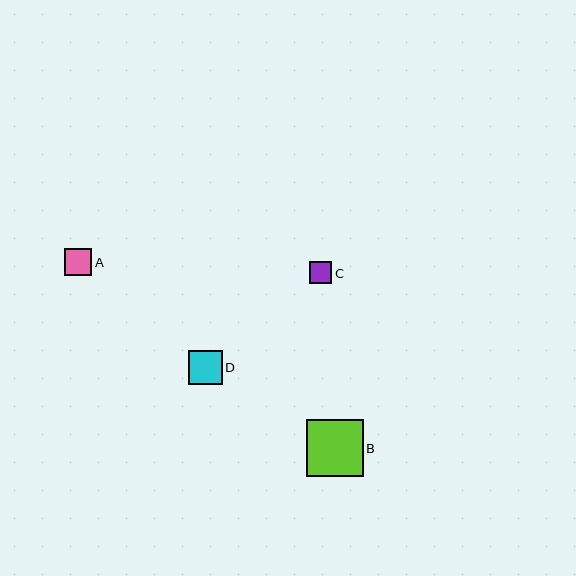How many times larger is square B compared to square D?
Square B is approximately 1.7 times the size of square D.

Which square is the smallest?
Square C is the smallest with a size of approximately 22 pixels.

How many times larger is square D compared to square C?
Square D is approximately 1.5 times the size of square C.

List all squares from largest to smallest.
From largest to smallest: B, D, A, C.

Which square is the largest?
Square B is the largest with a size of approximately 57 pixels.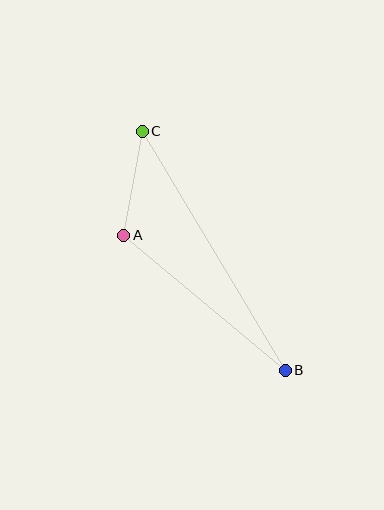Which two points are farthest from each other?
Points B and C are farthest from each other.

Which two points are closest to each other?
Points A and C are closest to each other.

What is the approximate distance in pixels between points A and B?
The distance between A and B is approximately 211 pixels.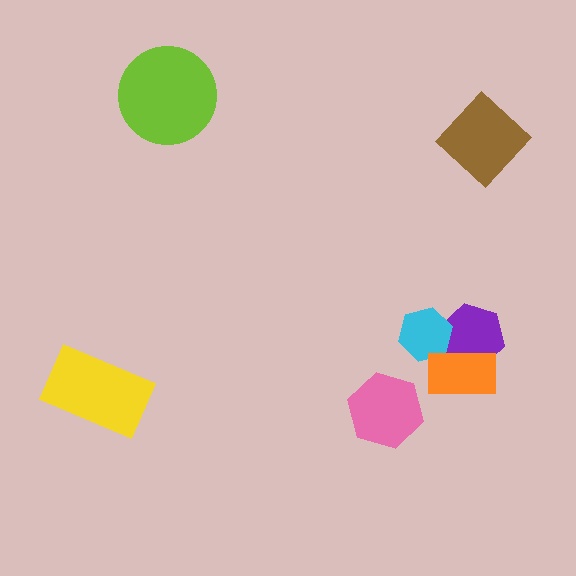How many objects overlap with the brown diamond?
0 objects overlap with the brown diamond.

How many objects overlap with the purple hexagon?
2 objects overlap with the purple hexagon.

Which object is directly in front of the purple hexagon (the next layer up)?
The cyan hexagon is directly in front of the purple hexagon.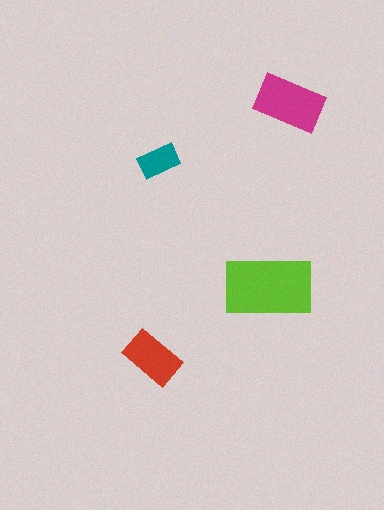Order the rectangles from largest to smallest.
the lime one, the magenta one, the red one, the teal one.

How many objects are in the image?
There are 4 objects in the image.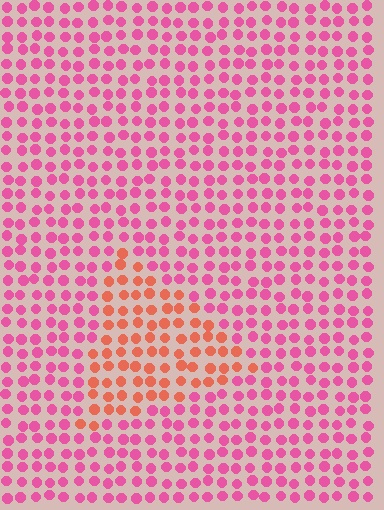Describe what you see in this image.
The image is filled with small pink elements in a uniform arrangement. A triangle-shaped region is visible where the elements are tinted to a slightly different hue, forming a subtle color boundary.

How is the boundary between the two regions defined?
The boundary is defined purely by a slight shift in hue (about 41 degrees). Spacing, size, and orientation are identical on both sides.